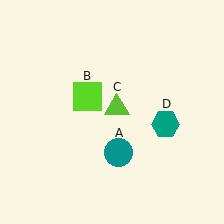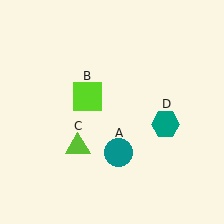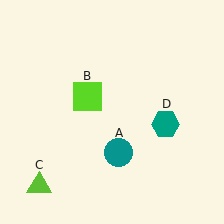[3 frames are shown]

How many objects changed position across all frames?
1 object changed position: lime triangle (object C).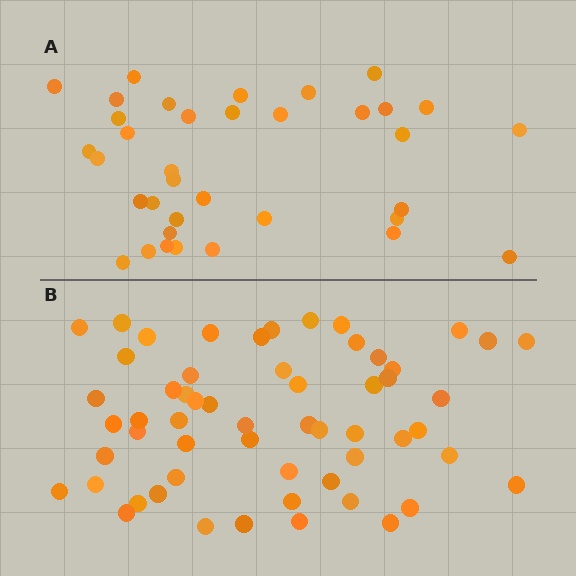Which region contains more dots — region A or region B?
Region B (the bottom region) has more dots.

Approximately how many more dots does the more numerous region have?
Region B has approximately 20 more dots than region A.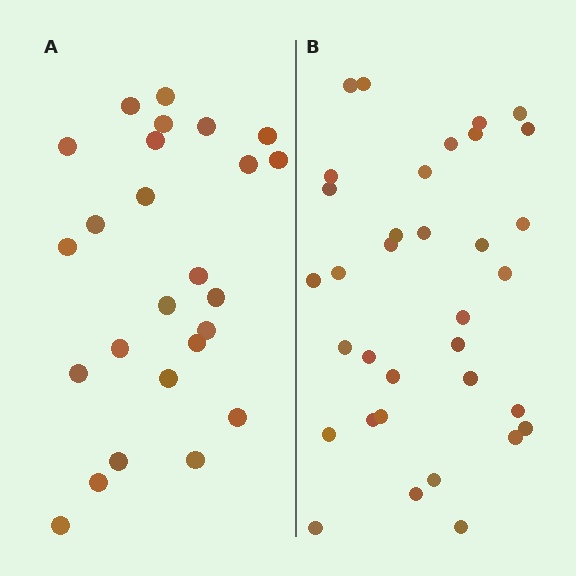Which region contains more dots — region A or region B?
Region B (the right region) has more dots.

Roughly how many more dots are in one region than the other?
Region B has roughly 8 or so more dots than region A.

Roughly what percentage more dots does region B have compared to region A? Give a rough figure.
About 35% more.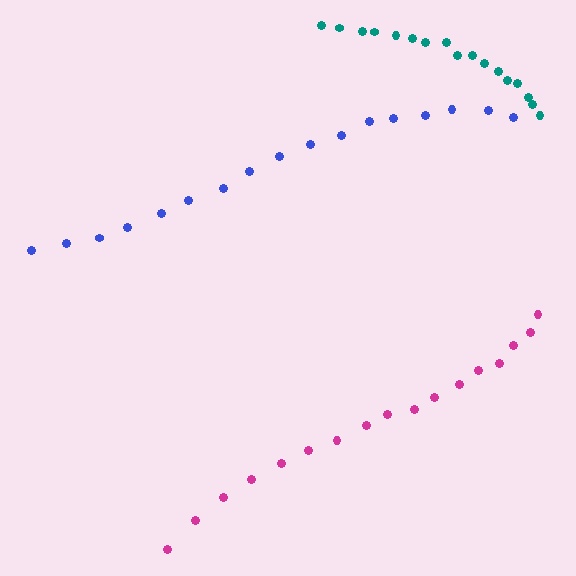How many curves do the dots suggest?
There are 3 distinct paths.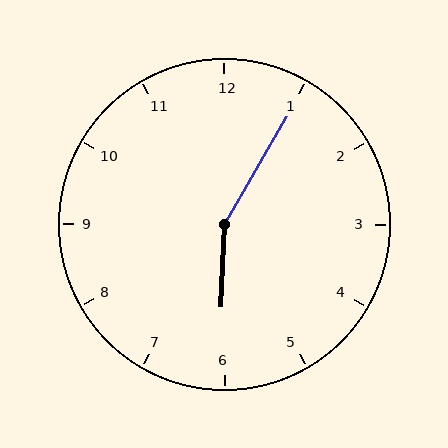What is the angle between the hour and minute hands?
Approximately 152 degrees.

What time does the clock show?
6:05.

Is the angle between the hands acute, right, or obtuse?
It is obtuse.